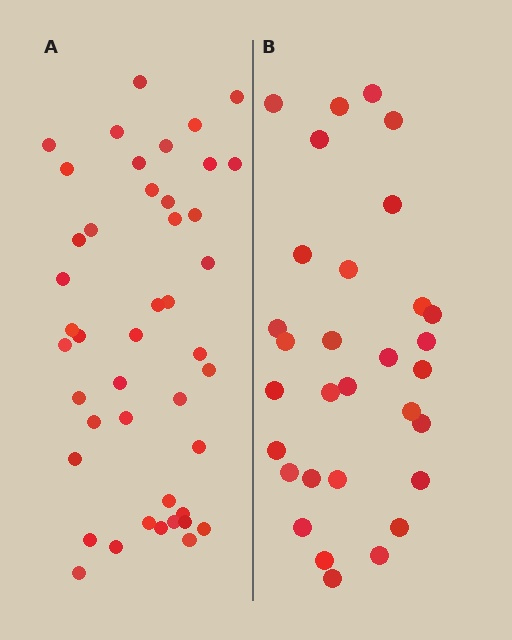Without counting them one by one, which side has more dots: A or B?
Region A (the left region) has more dots.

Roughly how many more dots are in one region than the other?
Region A has approximately 15 more dots than region B.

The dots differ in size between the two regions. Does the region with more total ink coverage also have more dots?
No. Region B has more total ink coverage because its dots are larger, but region A actually contains more individual dots. Total area can be misleading — the number of items is what matters here.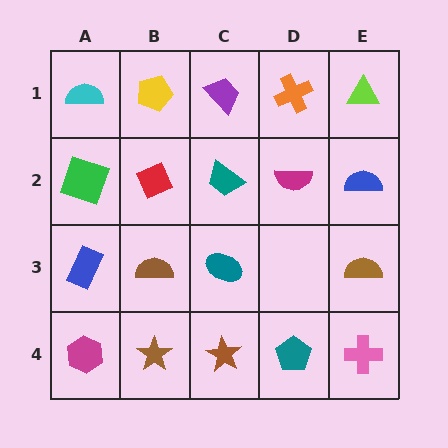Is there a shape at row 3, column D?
No, that cell is empty.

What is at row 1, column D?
An orange cross.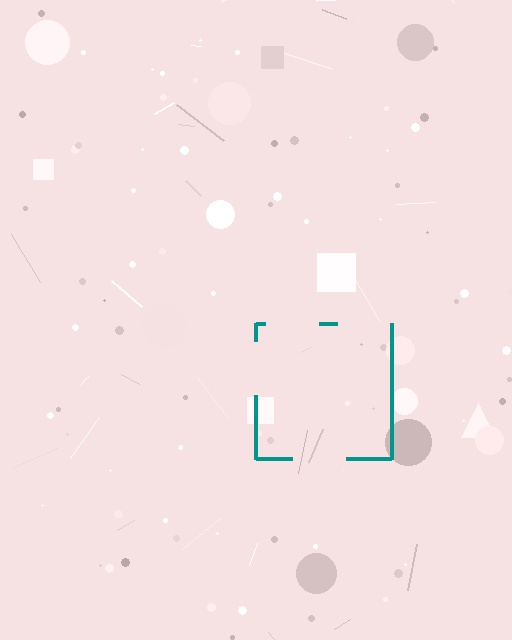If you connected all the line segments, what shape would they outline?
They would outline a square.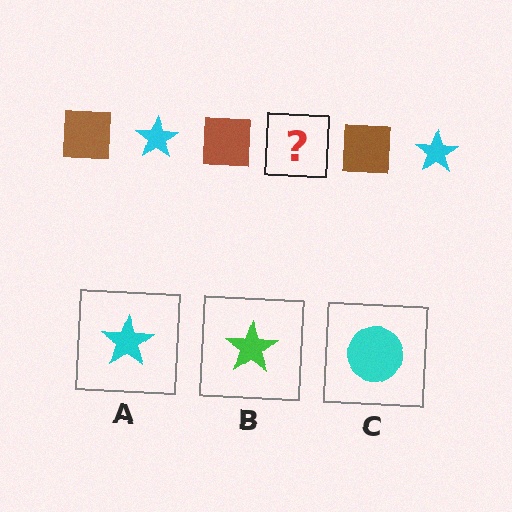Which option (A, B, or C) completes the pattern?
A.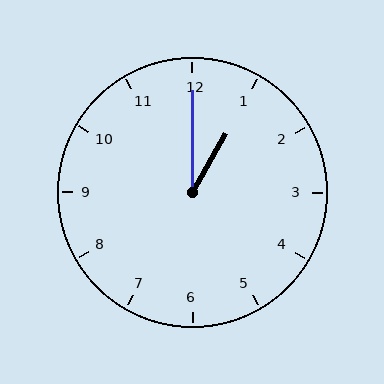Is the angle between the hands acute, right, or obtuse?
It is acute.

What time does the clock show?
1:00.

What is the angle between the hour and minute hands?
Approximately 30 degrees.